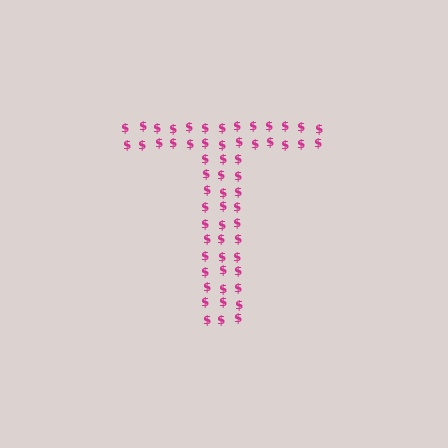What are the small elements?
The small elements are dollar signs.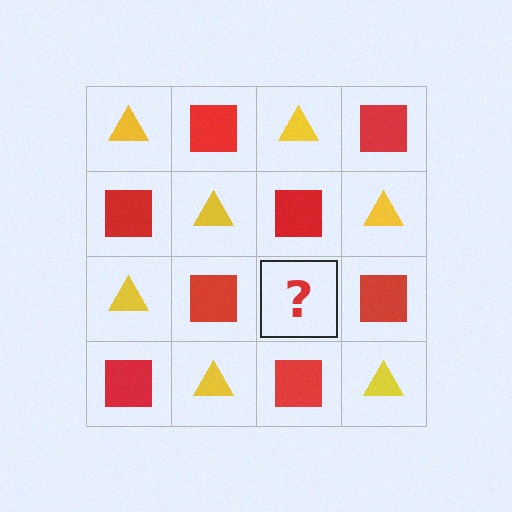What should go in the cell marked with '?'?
The missing cell should contain a yellow triangle.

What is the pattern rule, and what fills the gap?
The rule is that it alternates yellow triangle and red square in a checkerboard pattern. The gap should be filled with a yellow triangle.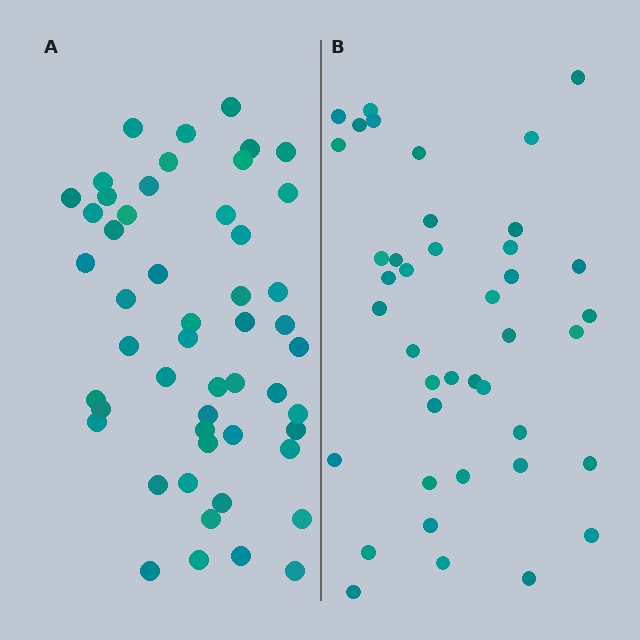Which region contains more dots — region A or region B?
Region A (the left region) has more dots.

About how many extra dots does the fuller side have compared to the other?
Region A has roughly 10 or so more dots than region B.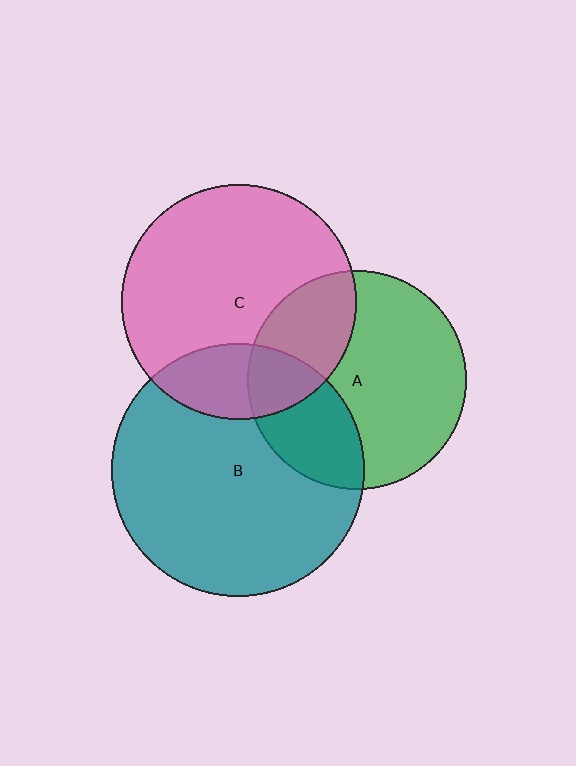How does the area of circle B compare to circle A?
Approximately 1.3 times.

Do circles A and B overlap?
Yes.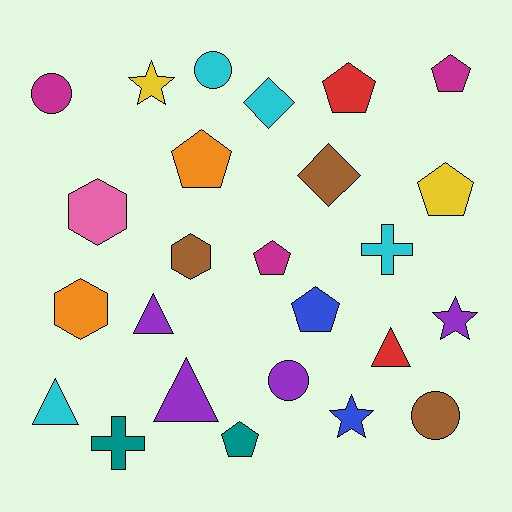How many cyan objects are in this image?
There are 4 cyan objects.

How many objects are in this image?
There are 25 objects.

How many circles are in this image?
There are 4 circles.